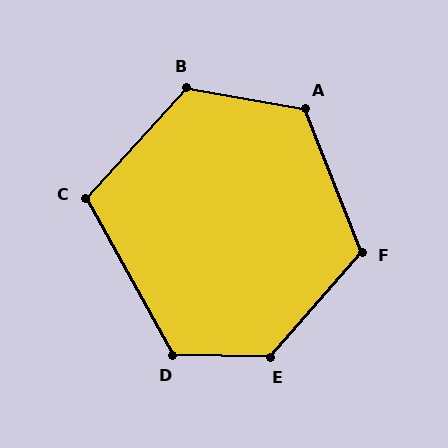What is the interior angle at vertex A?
Approximately 122 degrees (obtuse).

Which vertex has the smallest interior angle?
C, at approximately 108 degrees.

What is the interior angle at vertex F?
Approximately 117 degrees (obtuse).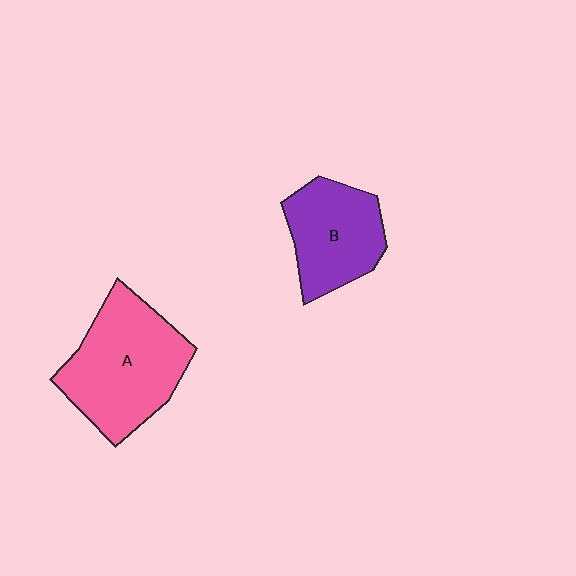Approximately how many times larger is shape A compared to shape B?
Approximately 1.4 times.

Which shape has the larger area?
Shape A (pink).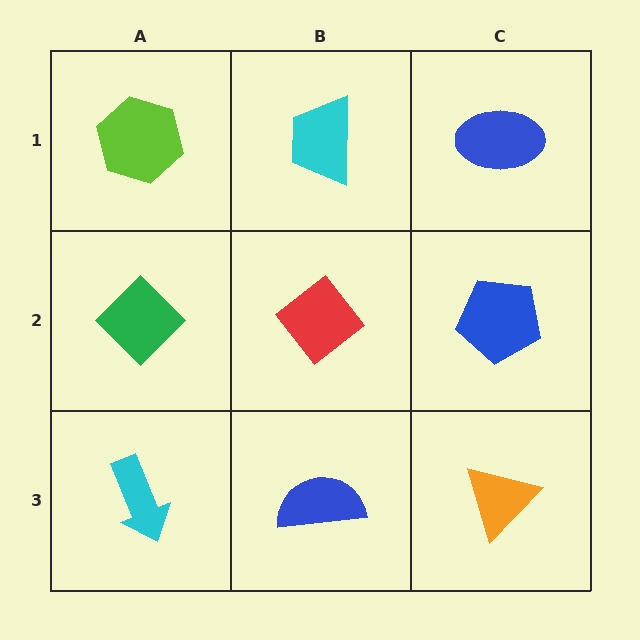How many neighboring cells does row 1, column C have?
2.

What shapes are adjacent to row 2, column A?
A lime hexagon (row 1, column A), a cyan arrow (row 3, column A), a red diamond (row 2, column B).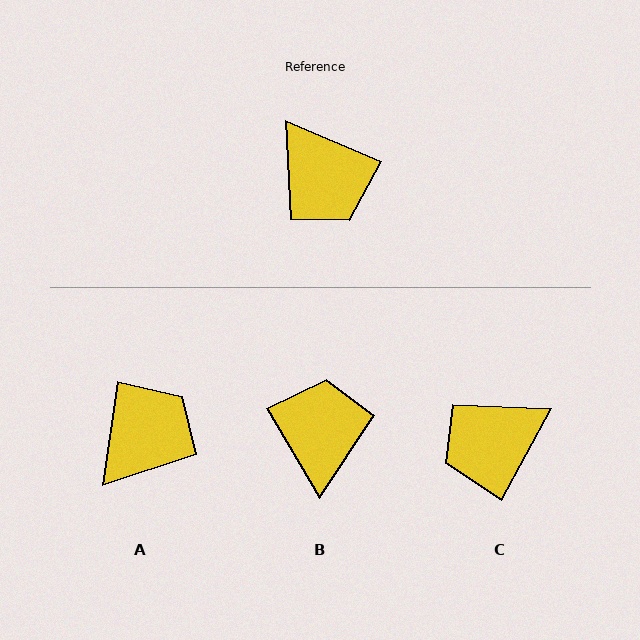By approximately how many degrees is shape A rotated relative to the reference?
Approximately 105 degrees counter-clockwise.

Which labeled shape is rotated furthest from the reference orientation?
B, about 144 degrees away.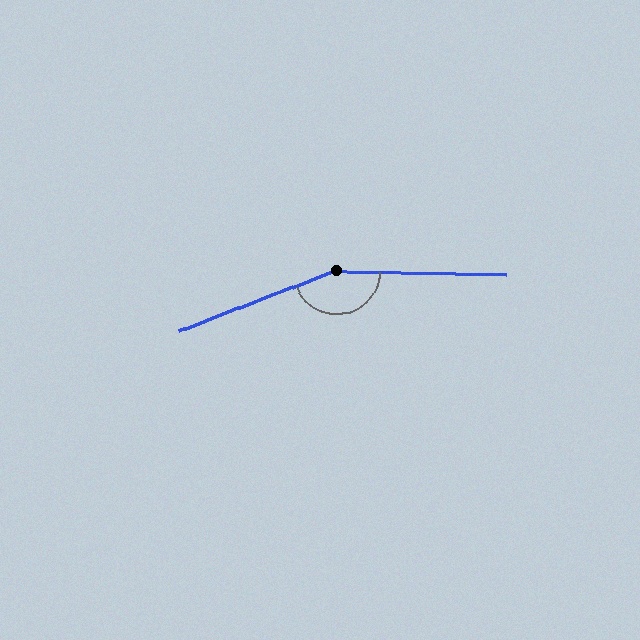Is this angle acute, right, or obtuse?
It is obtuse.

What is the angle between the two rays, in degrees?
Approximately 158 degrees.